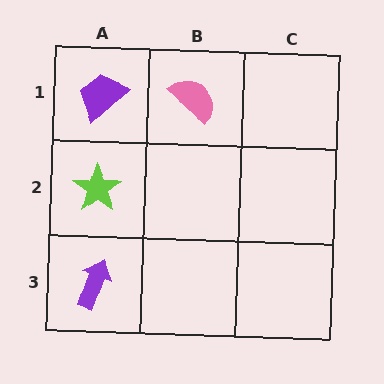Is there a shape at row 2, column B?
No, that cell is empty.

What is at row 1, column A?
A purple trapezoid.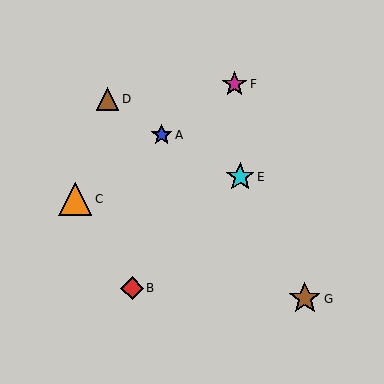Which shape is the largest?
The orange triangle (labeled C) is the largest.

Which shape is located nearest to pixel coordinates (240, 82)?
The magenta star (labeled F) at (234, 84) is nearest to that location.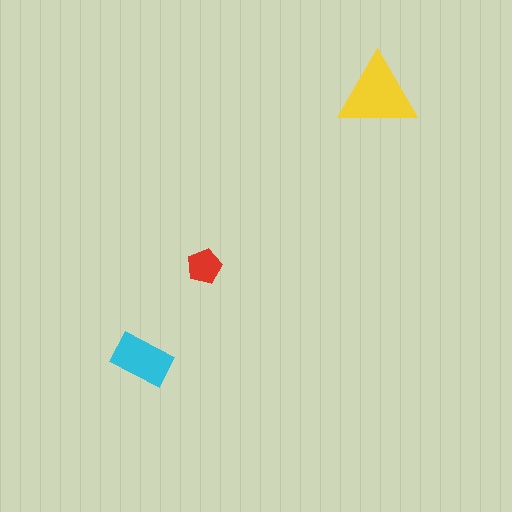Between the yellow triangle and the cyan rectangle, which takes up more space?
The yellow triangle.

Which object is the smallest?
The red pentagon.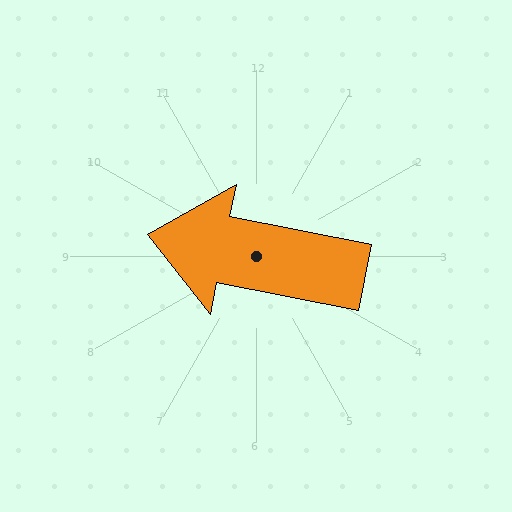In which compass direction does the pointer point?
West.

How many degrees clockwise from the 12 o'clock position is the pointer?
Approximately 281 degrees.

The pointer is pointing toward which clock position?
Roughly 9 o'clock.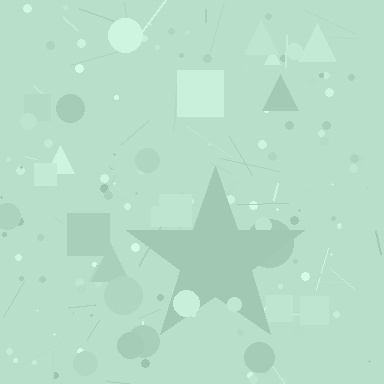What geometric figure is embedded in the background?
A star is embedded in the background.